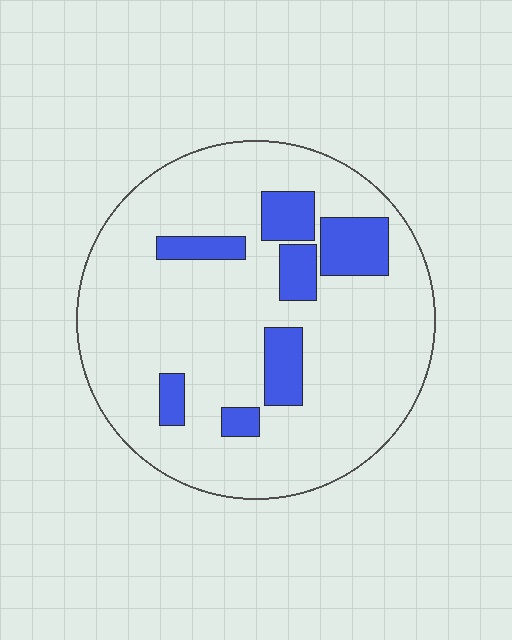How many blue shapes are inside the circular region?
7.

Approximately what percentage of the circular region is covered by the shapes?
Approximately 15%.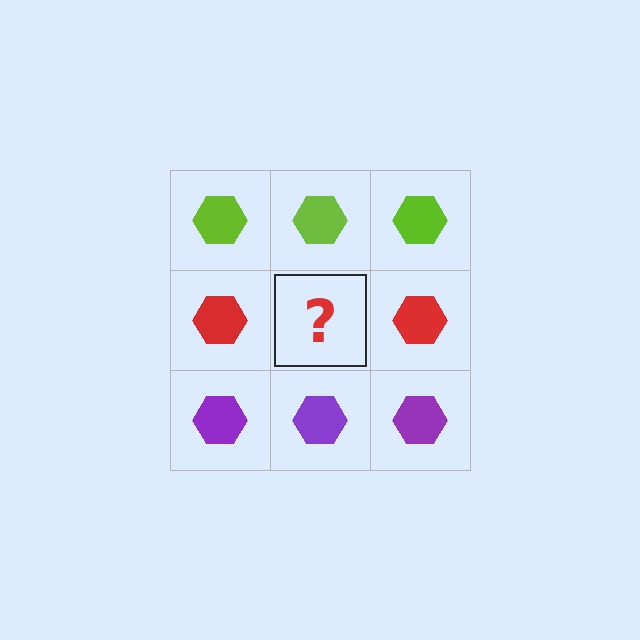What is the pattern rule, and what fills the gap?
The rule is that each row has a consistent color. The gap should be filled with a red hexagon.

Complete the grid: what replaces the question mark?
The question mark should be replaced with a red hexagon.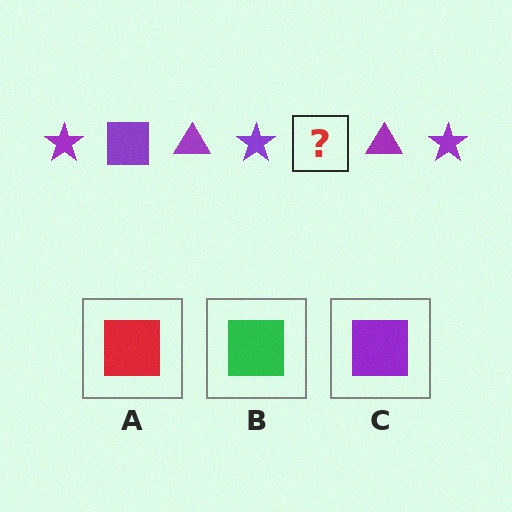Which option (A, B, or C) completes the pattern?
C.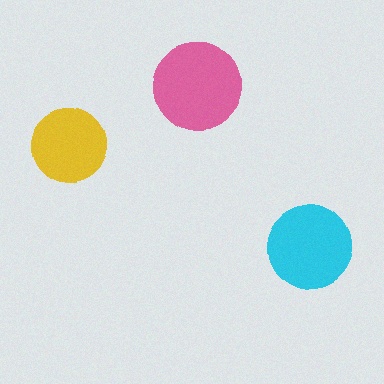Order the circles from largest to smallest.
the pink one, the cyan one, the yellow one.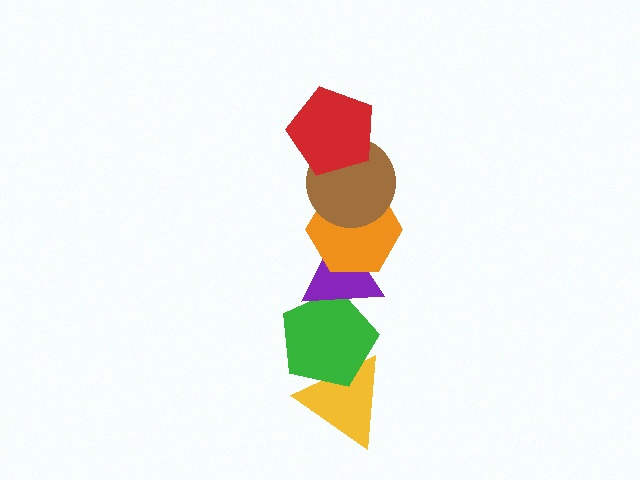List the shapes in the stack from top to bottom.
From top to bottom: the red pentagon, the brown circle, the orange hexagon, the purple triangle, the green pentagon, the yellow triangle.